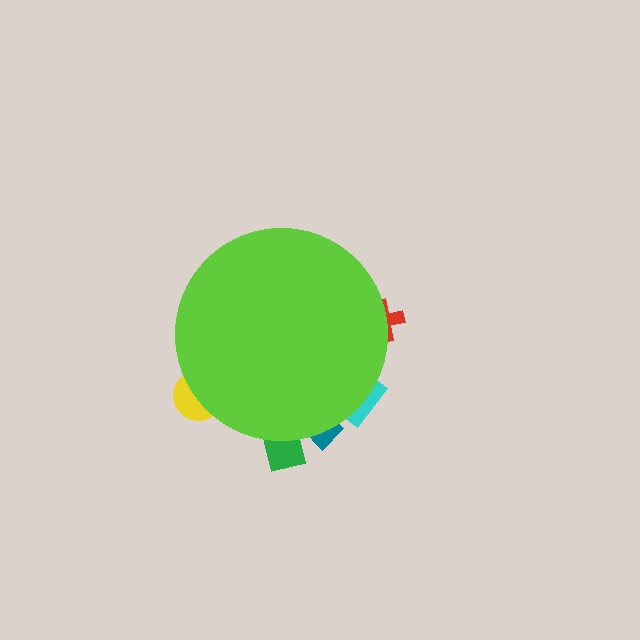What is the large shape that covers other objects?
A lime circle.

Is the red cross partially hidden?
Yes, the red cross is partially hidden behind the lime circle.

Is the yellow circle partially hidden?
Yes, the yellow circle is partially hidden behind the lime circle.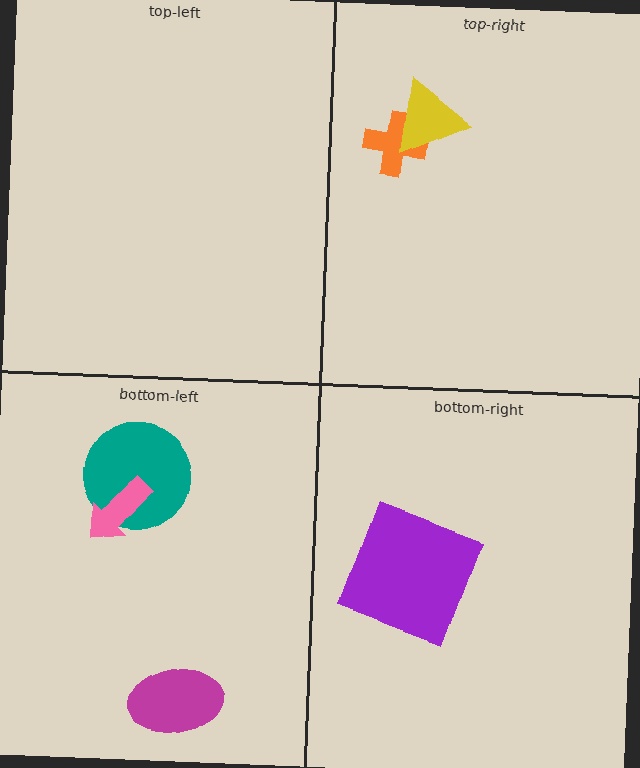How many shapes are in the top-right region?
2.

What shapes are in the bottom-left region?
The magenta ellipse, the teal circle, the pink arrow.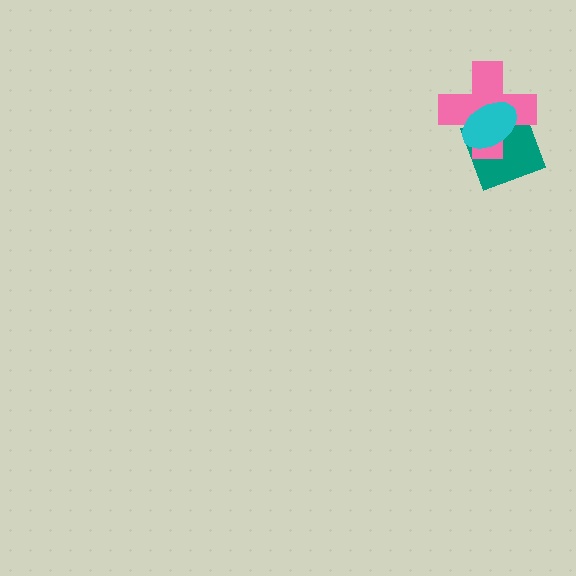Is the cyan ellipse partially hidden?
No, no other shape covers it.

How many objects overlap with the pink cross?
2 objects overlap with the pink cross.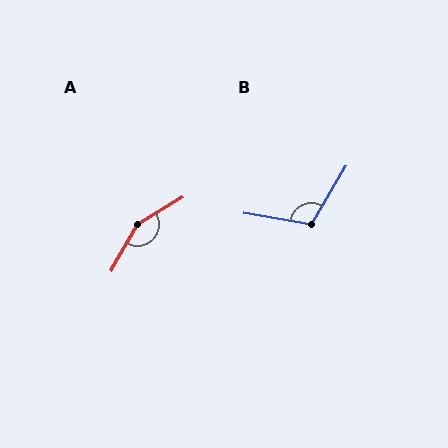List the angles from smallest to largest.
B (111°), A (150°).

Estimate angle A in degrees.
Approximately 150 degrees.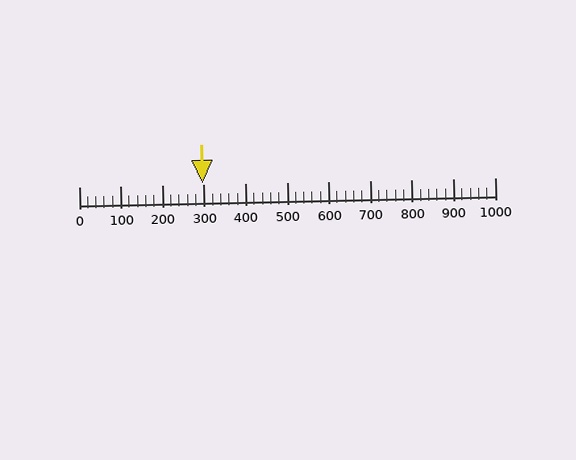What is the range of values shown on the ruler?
The ruler shows values from 0 to 1000.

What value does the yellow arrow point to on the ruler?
The yellow arrow points to approximately 296.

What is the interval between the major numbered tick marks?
The major tick marks are spaced 100 units apart.